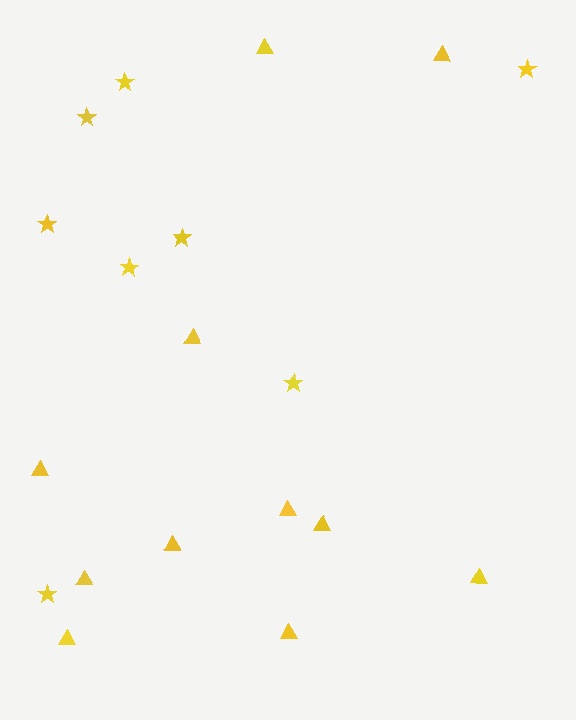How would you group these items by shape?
There are 2 groups: one group of triangles (11) and one group of stars (8).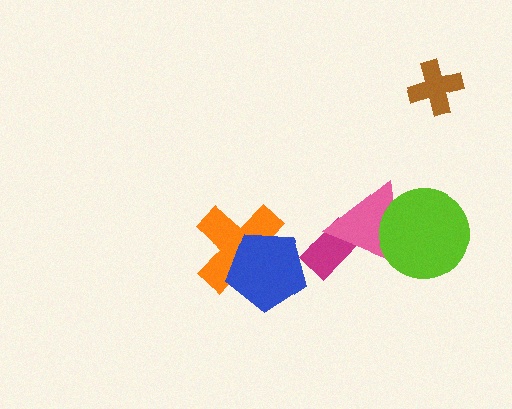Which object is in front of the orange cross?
The blue pentagon is in front of the orange cross.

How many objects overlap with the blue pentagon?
1 object overlaps with the blue pentagon.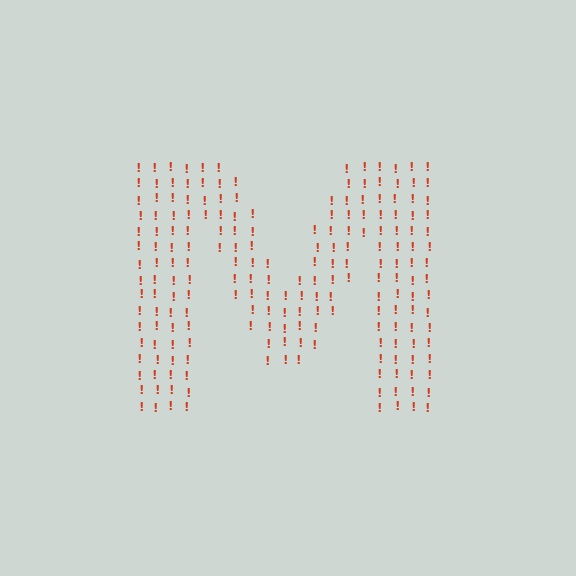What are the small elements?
The small elements are exclamation marks.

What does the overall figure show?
The overall figure shows the letter M.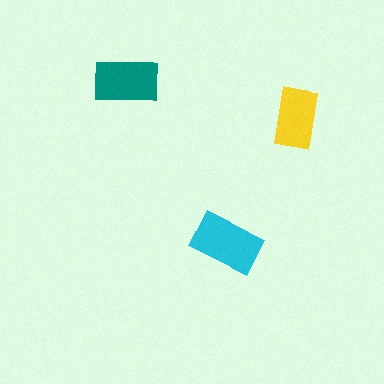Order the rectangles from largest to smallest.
the cyan one, the teal one, the yellow one.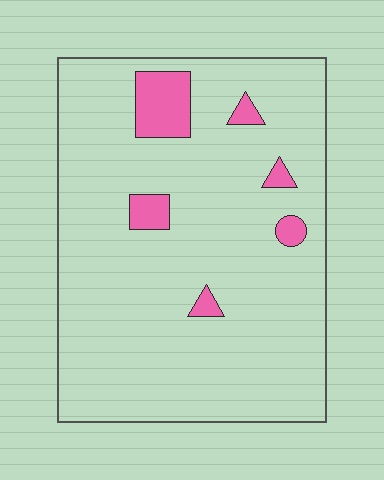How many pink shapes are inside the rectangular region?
6.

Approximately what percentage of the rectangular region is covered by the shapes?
Approximately 10%.